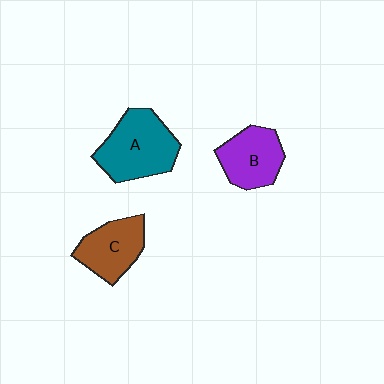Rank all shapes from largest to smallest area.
From largest to smallest: A (teal), B (purple), C (brown).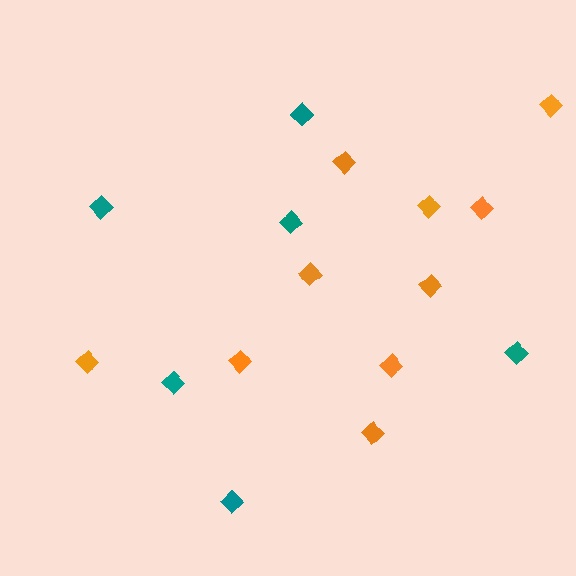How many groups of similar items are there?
There are 2 groups: one group of orange diamonds (10) and one group of teal diamonds (6).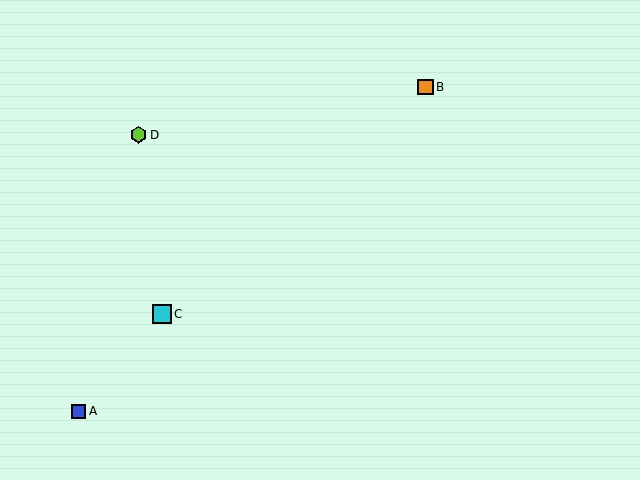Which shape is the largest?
The cyan square (labeled C) is the largest.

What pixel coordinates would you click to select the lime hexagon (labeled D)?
Click at (139, 135) to select the lime hexagon D.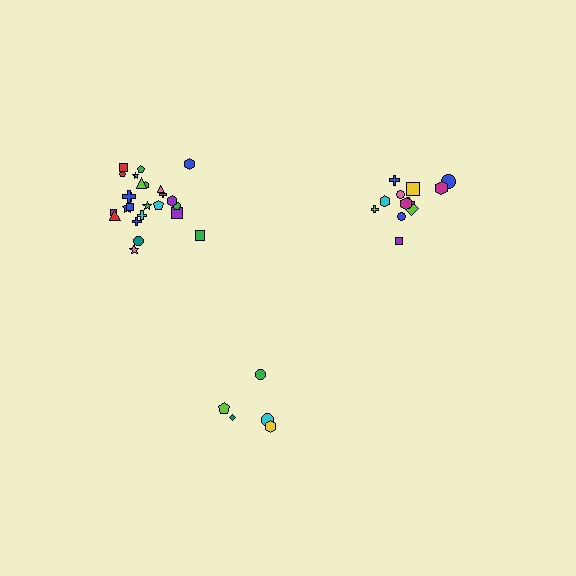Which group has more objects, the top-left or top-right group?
The top-left group.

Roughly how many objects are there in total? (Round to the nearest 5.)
Roughly 40 objects in total.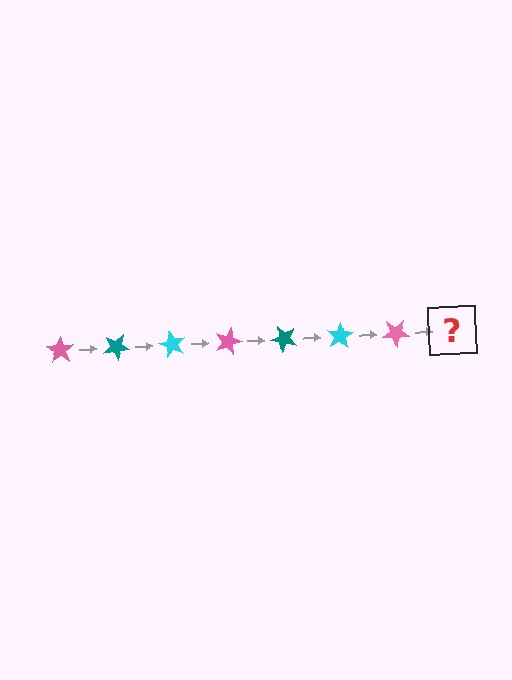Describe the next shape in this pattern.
It should be a teal star, rotated 210 degrees from the start.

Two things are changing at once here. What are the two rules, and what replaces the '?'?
The two rules are that it rotates 30 degrees each step and the color cycles through pink, teal, and cyan. The '?' should be a teal star, rotated 210 degrees from the start.